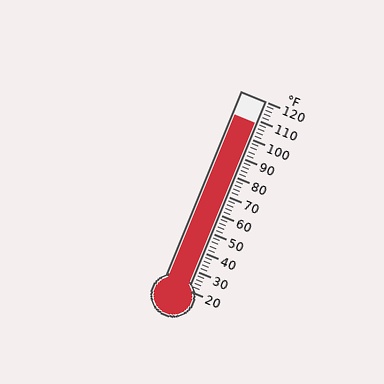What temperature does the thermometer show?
The thermometer shows approximately 108°F.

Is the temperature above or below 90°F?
The temperature is above 90°F.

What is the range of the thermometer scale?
The thermometer scale ranges from 20°F to 120°F.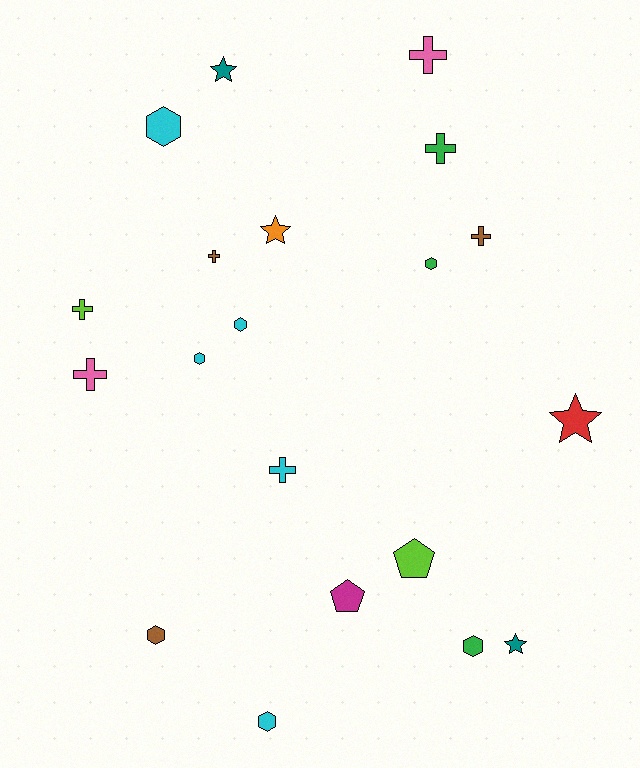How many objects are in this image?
There are 20 objects.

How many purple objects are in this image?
There are no purple objects.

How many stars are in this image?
There are 4 stars.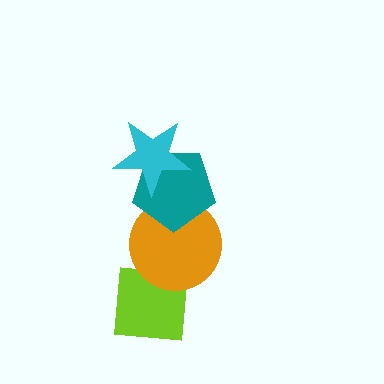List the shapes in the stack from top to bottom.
From top to bottom: the cyan star, the teal pentagon, the orange circle, the lime square.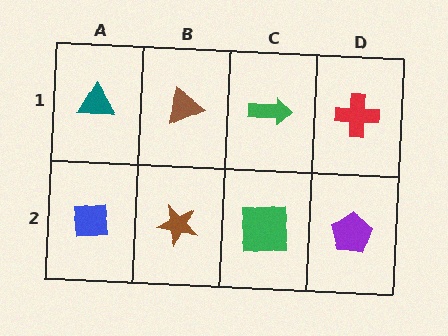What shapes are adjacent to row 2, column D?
A red cross (row 1, column D), a green square (row 2, column C).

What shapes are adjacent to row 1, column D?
A purple pentagon (row 2, column D), a green arrow (row 1, column C).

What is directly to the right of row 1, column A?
A brown triangle.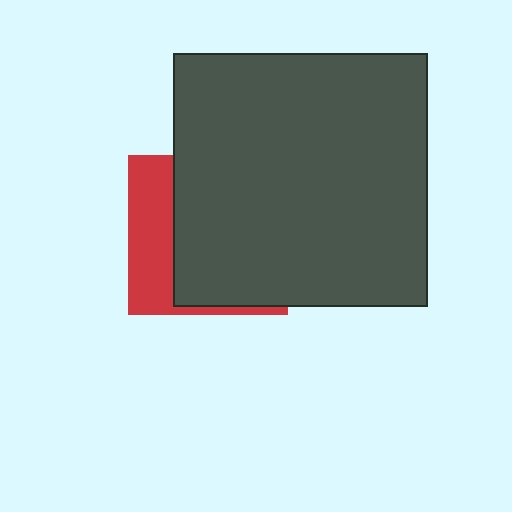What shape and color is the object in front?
The object in front is a dark gray square.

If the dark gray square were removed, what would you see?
You would see the complete red square.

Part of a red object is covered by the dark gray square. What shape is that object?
It is a square.